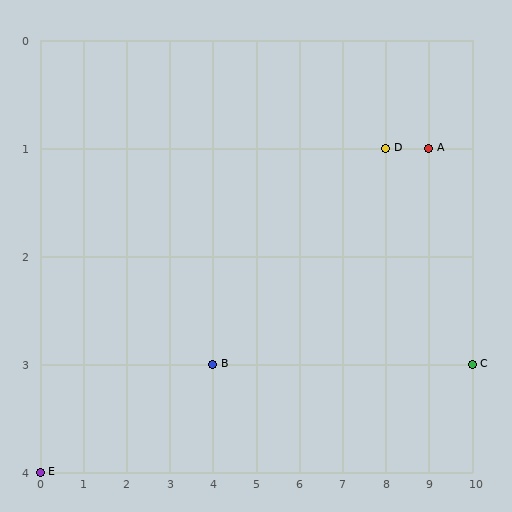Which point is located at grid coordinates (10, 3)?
Point C is at (10, 3).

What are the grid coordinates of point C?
Point C is at grid coordinates (10, 3).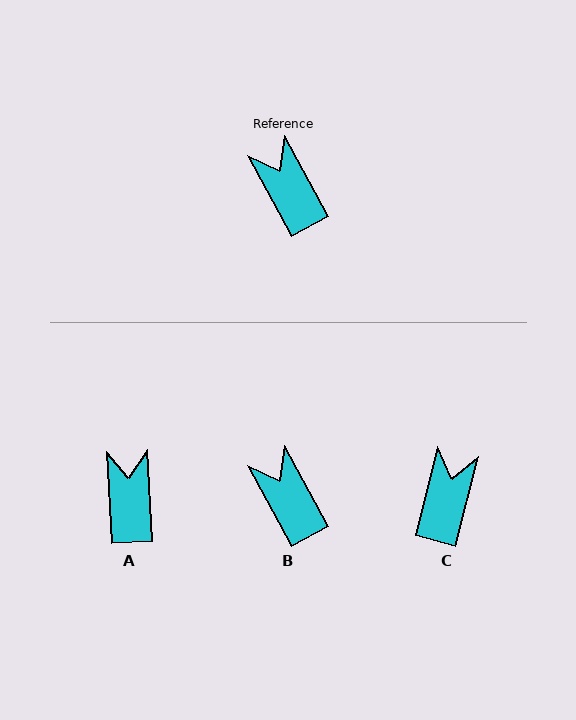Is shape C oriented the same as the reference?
No, it is off by about 43 degrees.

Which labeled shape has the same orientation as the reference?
B.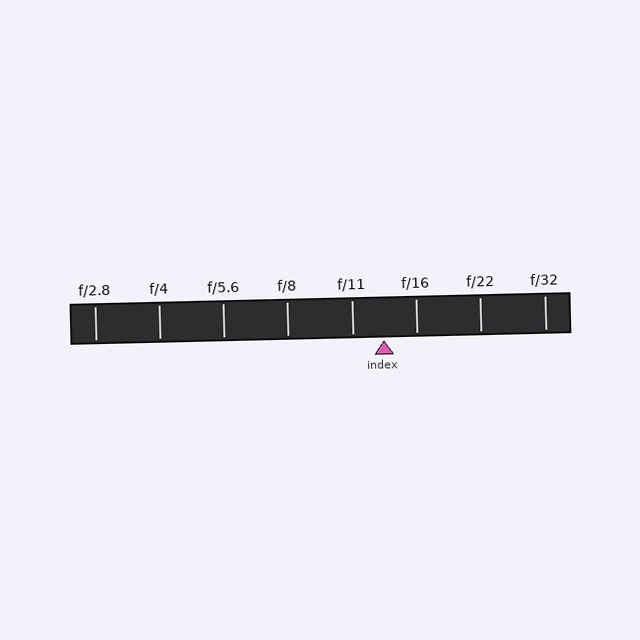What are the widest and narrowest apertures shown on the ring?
The widest aperture shown is f/2.8 and the narrowest is f/32.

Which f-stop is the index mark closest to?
The index mark is closest to f/11.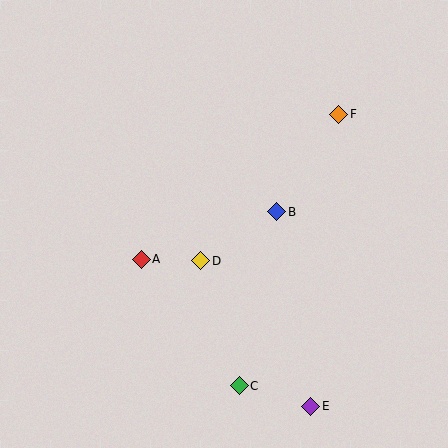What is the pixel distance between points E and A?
The distance between E and A is 224 pixels.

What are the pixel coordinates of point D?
Point D is at (201, 261).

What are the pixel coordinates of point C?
Point C is at (239, 386).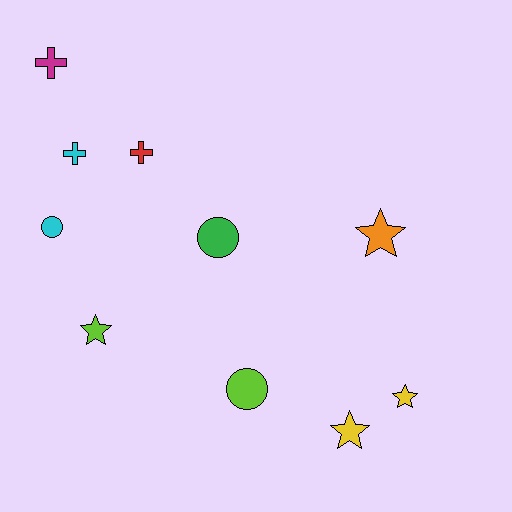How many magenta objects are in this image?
There is 1 magenta object.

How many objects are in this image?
There are 10 objects.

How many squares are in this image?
There are no squares.